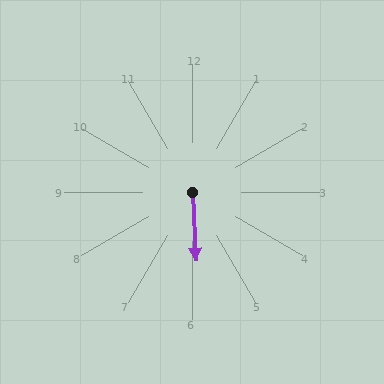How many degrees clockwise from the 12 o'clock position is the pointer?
Approximately 177 degrees.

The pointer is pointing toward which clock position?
Roughly 6 o'clock.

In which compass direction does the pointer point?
South.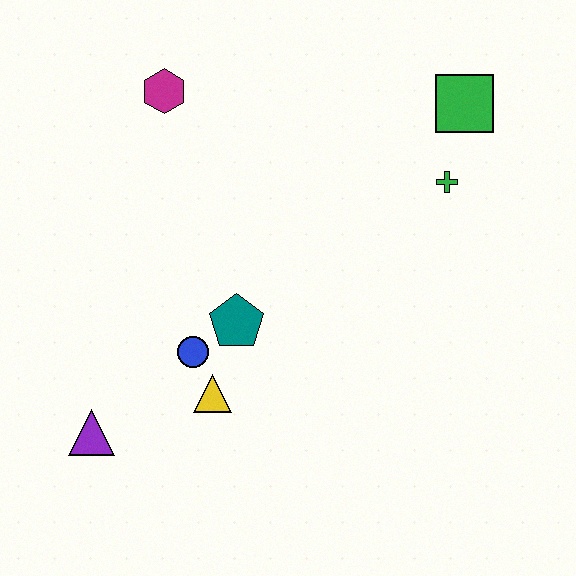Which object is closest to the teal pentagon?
The blue circle is closest to the teal pentagon.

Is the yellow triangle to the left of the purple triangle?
No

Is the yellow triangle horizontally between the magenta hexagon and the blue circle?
No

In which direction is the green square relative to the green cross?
The green square is above the green cross.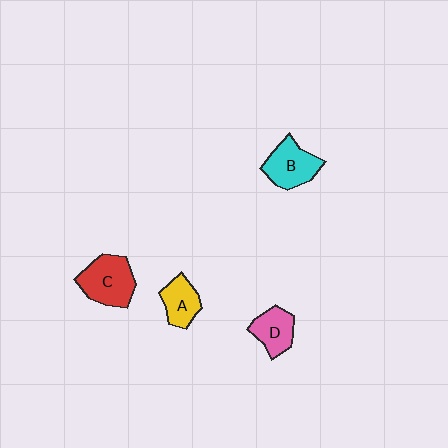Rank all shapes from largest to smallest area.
From largest to smallest: C (red), B (cyan), D (pink), A (yellow).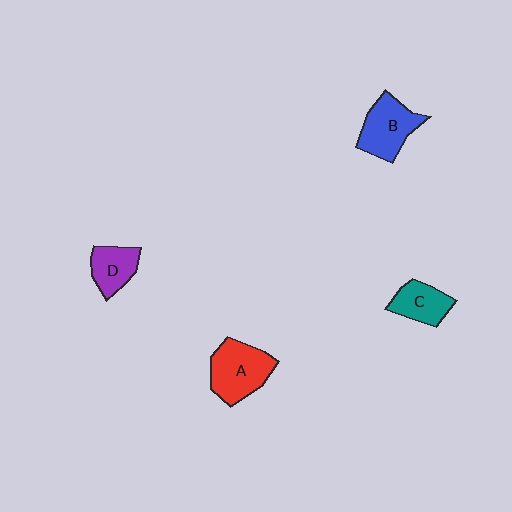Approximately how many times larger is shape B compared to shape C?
Approximately 1.4 times.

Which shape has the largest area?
Shape A (red).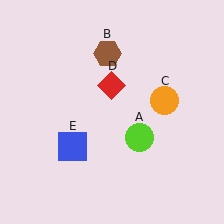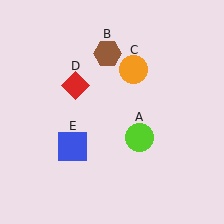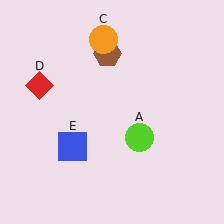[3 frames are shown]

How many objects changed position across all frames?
2 objects changed position: orange circle (object C), red diamond (object D).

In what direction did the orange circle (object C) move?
The orange circle (object C) moved up and to the left.